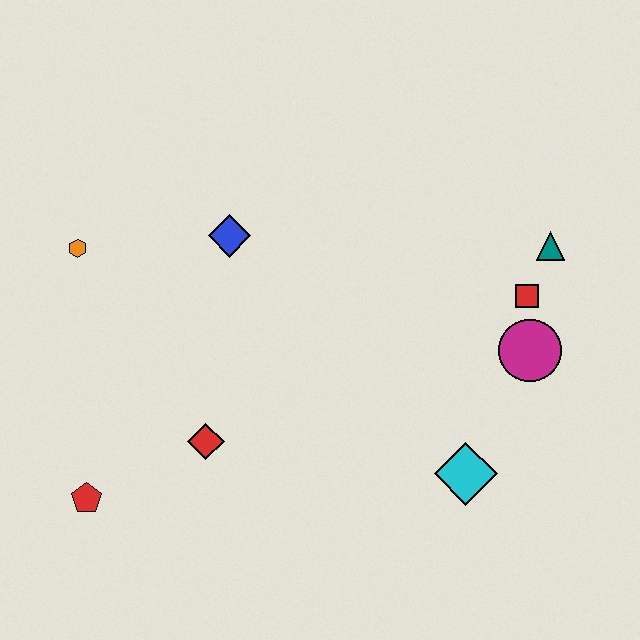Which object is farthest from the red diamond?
The teal triangle is farthest from the red diamond.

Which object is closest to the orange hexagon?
The blue diamond is closest to the orange hexagon.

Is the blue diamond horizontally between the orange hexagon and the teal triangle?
Yes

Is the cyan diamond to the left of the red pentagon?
No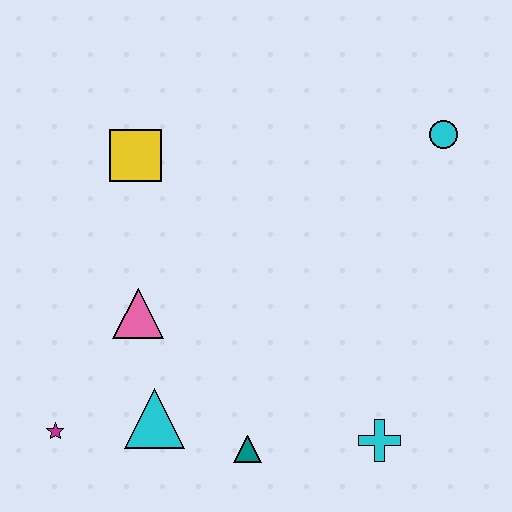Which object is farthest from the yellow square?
The cyan cross is farthest from the yellow square.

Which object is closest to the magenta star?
The cyan triangle is closest to the magenta star.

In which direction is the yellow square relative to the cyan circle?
The yellow square is to the left of the cyan circle.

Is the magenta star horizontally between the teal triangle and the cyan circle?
No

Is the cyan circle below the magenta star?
No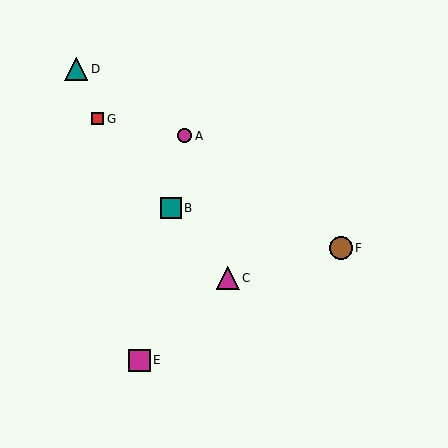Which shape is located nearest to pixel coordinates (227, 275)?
The magenta triangle (labeled C) at (228, 278) is nearest to that location.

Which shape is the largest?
The brown circle (labeled F) is the largest.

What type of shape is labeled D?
Shape D is a teal triangle.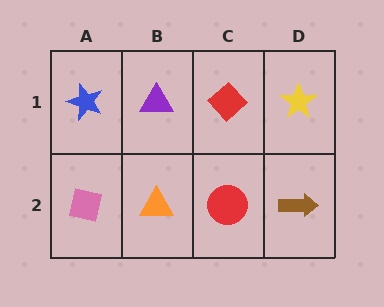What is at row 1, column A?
A blue star.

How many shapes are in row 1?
4 shapes.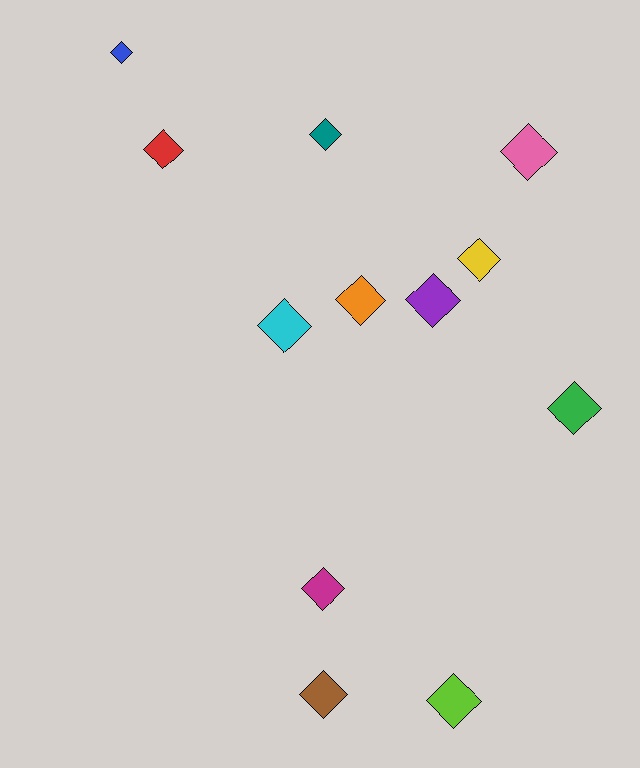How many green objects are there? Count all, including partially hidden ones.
There is 1 green object.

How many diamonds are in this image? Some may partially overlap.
There are 12 diamonds.